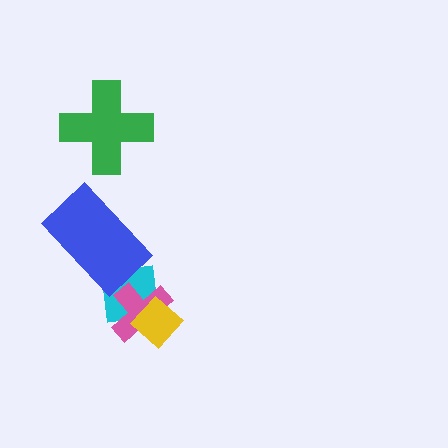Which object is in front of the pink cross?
The yellow diamond is in front of the pink cross.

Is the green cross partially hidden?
No, no other shape covers it.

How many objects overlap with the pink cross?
2 objects overlap with the pink cross.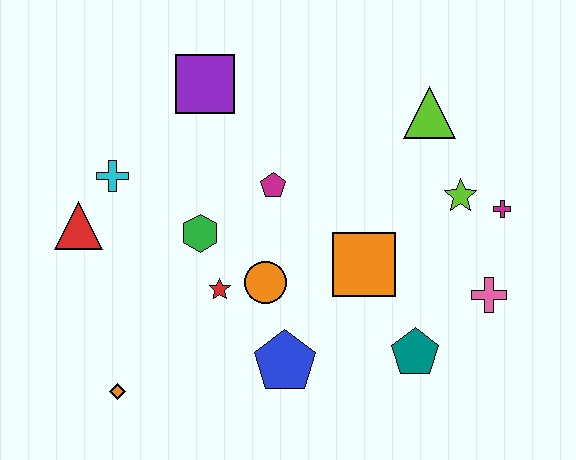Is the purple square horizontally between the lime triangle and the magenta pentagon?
No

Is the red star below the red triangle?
Yes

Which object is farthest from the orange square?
The red triangle is farthest from the orange square.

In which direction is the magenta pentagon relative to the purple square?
The magenta pentagon is below the purple square.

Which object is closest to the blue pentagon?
The orange circle is closest to the blue pentagon.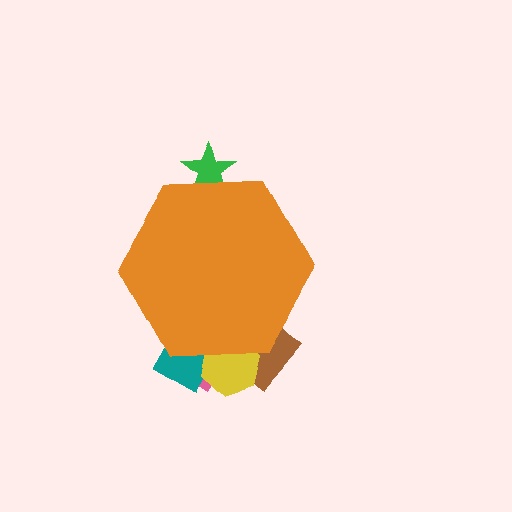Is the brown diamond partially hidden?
Yes, the brown diamond is partially hidden behind the orange hexagon.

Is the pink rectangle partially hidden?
Yes, the pink rectangle is partially hidden behind the orange hexagon.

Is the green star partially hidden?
Yes, the green star is partially hidden behind the orange hexagon.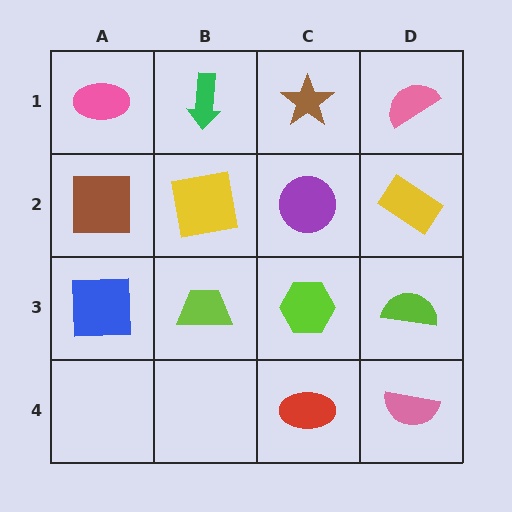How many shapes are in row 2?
4 shapes.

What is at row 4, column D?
A pink semicircle.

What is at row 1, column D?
A pink semicircle.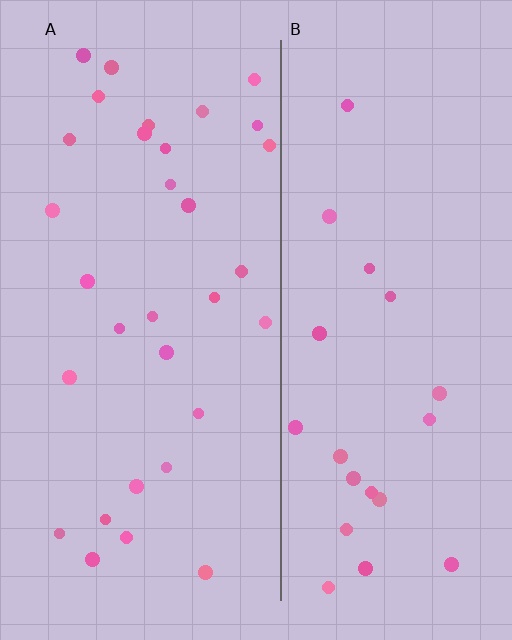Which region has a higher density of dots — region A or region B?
A (the left).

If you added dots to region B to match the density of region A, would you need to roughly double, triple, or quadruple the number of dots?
Approximately double.